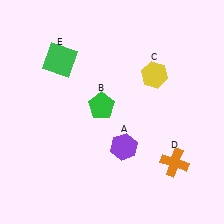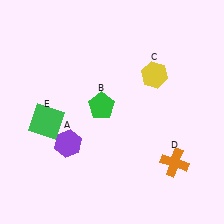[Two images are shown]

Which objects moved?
The objects that moved are: the purple hexagon (A), the green square (E).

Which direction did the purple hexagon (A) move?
The purple hexagon (A) moved left.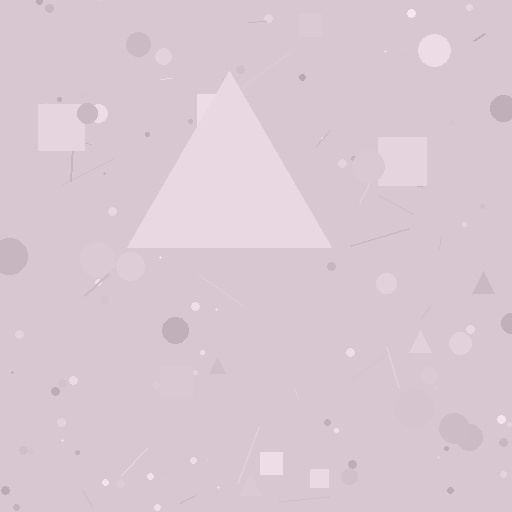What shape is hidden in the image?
A triangle is hidden in the image.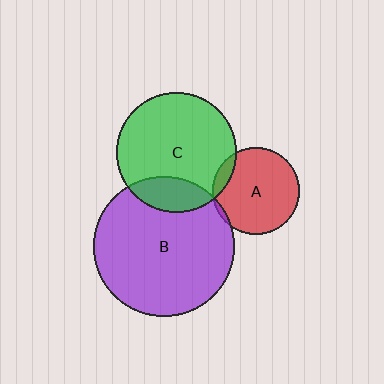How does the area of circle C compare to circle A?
Approximately 1.9 times.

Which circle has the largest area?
Circle B (purple).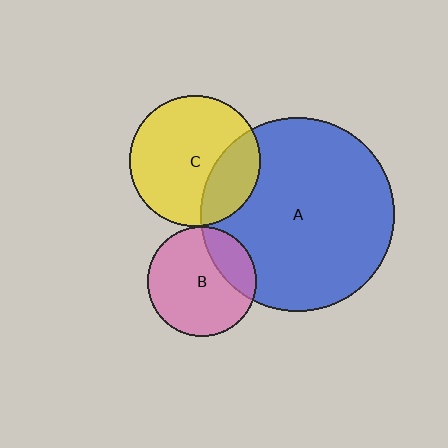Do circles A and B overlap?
Yes.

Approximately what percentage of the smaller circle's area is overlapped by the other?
Approximately 25%.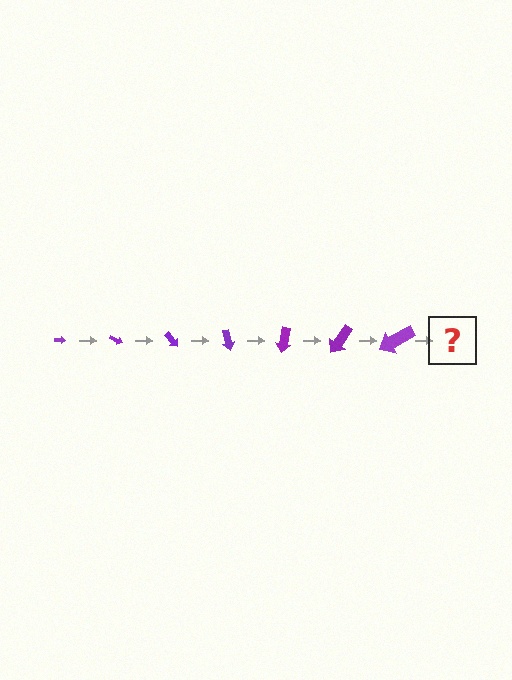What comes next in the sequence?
The next element should be an arrow, larger than the previous one and rotated 175 degrees from the start.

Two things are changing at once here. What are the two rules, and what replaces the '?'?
The two rules are that the arrow grows larger each step and it rotates 25 degrees each step. The '?' should be an arrow, larger than the previous one and rotated 175 degrees from the start.